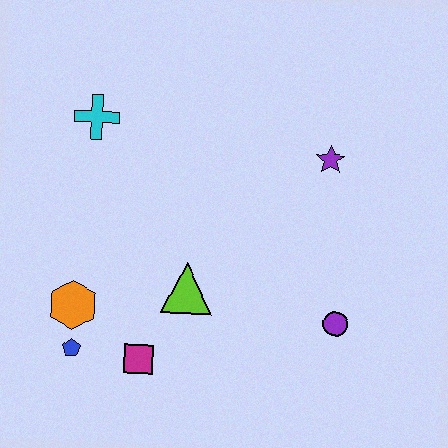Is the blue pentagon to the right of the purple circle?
No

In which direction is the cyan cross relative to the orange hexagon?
The cyan cross is above the orange hexagon.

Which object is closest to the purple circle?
The lime triangle is closest to the purple circle.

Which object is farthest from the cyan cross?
The purple circle is farthest from the cyan cross.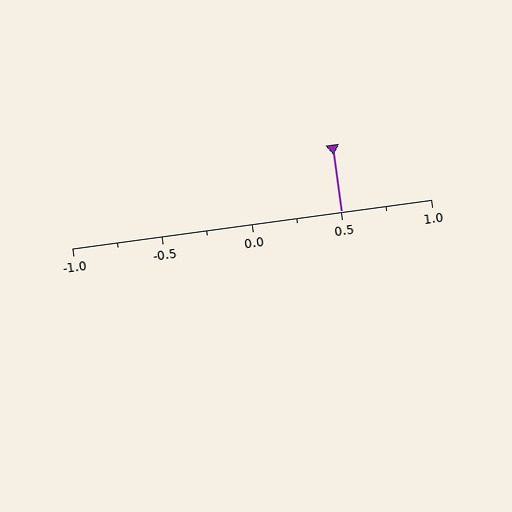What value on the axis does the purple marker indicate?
The marker indicates approximately 0.5.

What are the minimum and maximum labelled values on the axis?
The axis runs from -1.0 to 1.0.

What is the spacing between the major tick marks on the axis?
The major ticks are spaced 0.5 apart.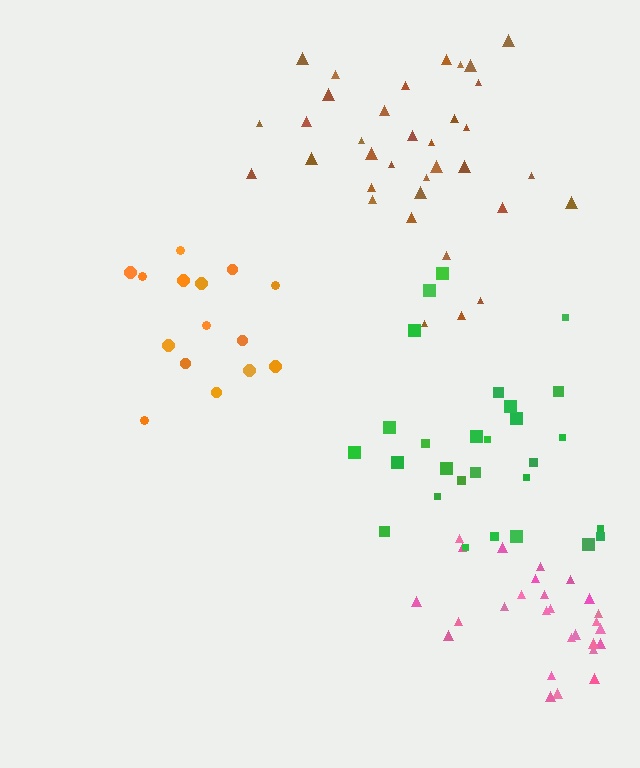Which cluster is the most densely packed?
Pink.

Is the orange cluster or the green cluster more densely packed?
Orange.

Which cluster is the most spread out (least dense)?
Green.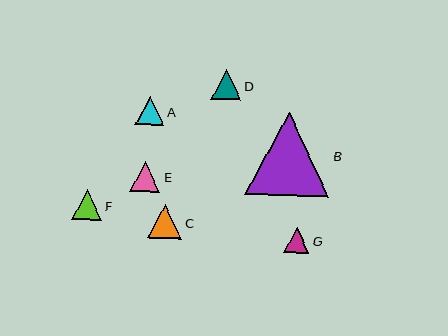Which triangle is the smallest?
Triangle G is the smallest with a size of approximately 25 pixels.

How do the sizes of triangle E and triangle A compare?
Triangle E and triangle A are approximately the same size.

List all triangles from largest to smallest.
From largest to smallest: B, C, E, D, F, A, G.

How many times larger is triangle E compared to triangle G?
Triangle E is approximately 1.2 times the size of triangle G.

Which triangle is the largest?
Triangle B is the largest with a size of approximately 84 pixels.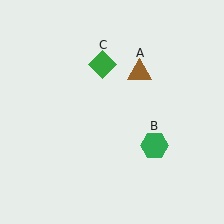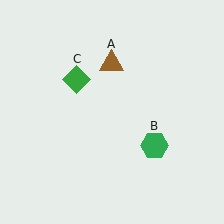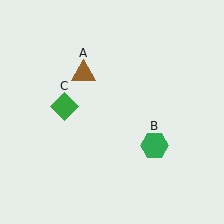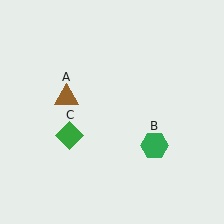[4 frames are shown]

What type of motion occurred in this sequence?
The brown triangle (object A), green diamond (object C) rotated counterclockwise around the center of the scene.